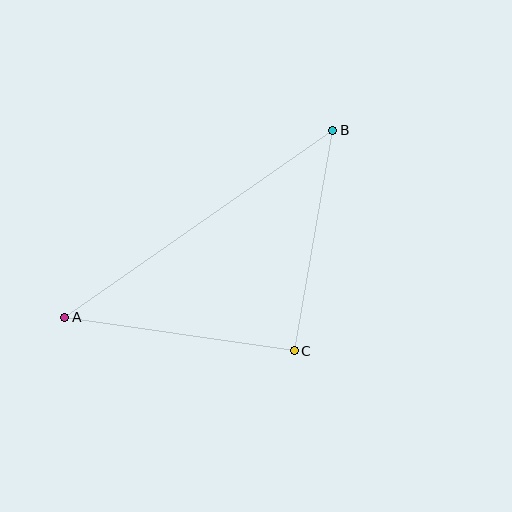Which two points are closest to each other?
Points B and C are closest to each other.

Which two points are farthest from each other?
Points A and B are farthest from each other.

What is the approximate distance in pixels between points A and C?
The distance between A and C is approximately 232 pixels.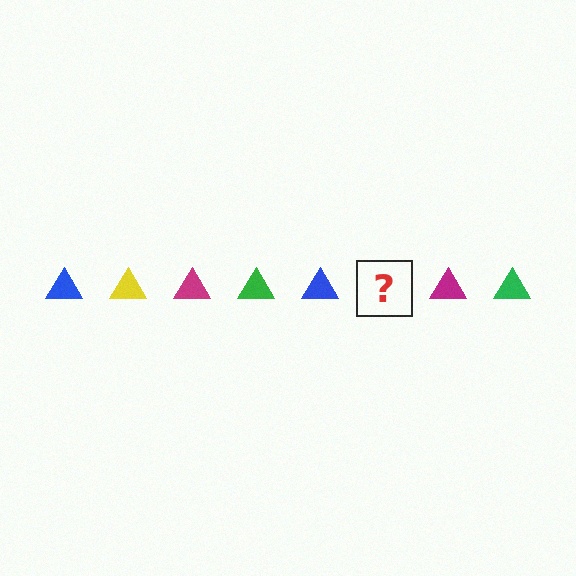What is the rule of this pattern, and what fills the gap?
The rule is that the pattern cycles through blue, yellow, magenta, green triangles. The gap should be filled with a yellow triangle.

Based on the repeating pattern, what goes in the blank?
The blank should be a yellow triangle.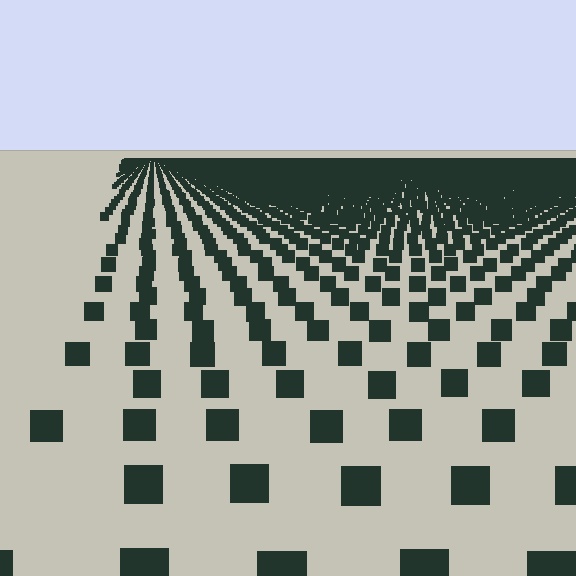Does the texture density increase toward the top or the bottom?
Density increases toward the top.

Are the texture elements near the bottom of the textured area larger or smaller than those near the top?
Larger. Near the bottom, elements are closer to the viewer and appear at a bigger on-screen size.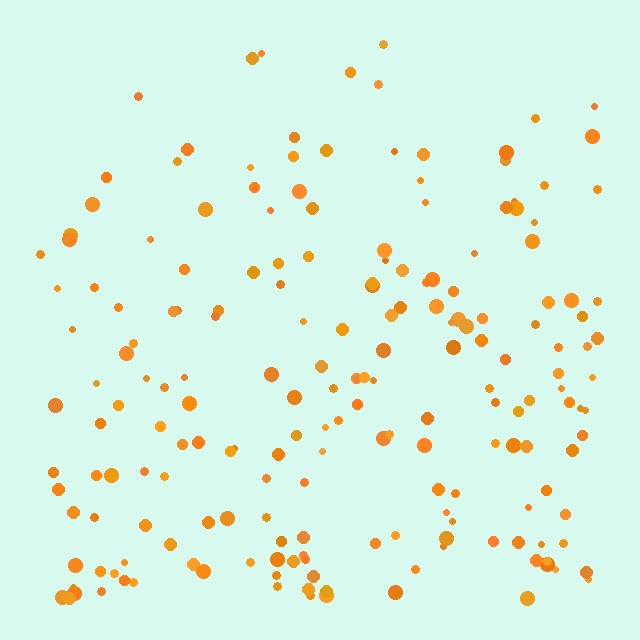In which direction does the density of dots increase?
From top to bottom, with the bottom side densest.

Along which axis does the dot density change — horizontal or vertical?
Vertical.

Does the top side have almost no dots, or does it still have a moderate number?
Still a moderate number, just noticeably fewer than the bottom.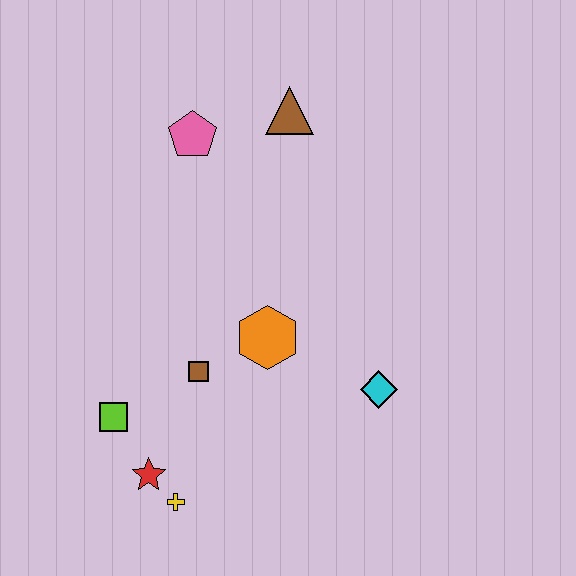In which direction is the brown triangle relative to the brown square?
The brown triangle is above the brown square.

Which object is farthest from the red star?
The brown triangle is farthest from the red star.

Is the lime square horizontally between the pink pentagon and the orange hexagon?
No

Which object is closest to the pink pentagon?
The brown triangle is closest to the pink pentagon.